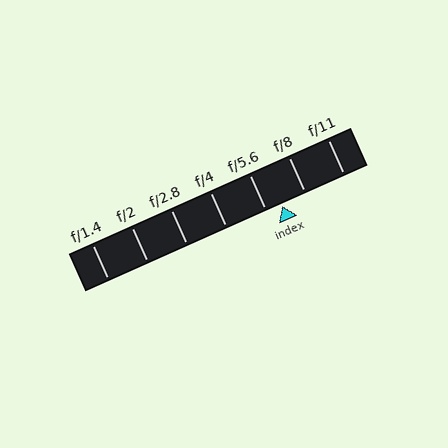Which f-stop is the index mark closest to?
The index mark is closest to f/5.6.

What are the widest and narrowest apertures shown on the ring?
The widest aperture shown is f/1.4 and the narrowest is f/11.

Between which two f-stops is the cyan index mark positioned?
The index mark is between f/5.6 and f/8.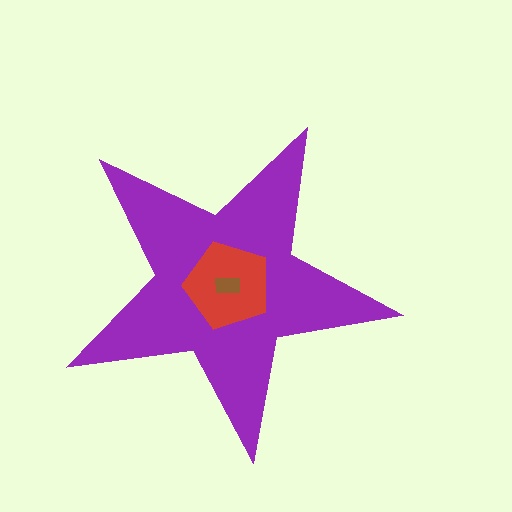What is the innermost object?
The brown rectangle.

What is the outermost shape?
The purple star.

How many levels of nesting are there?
3.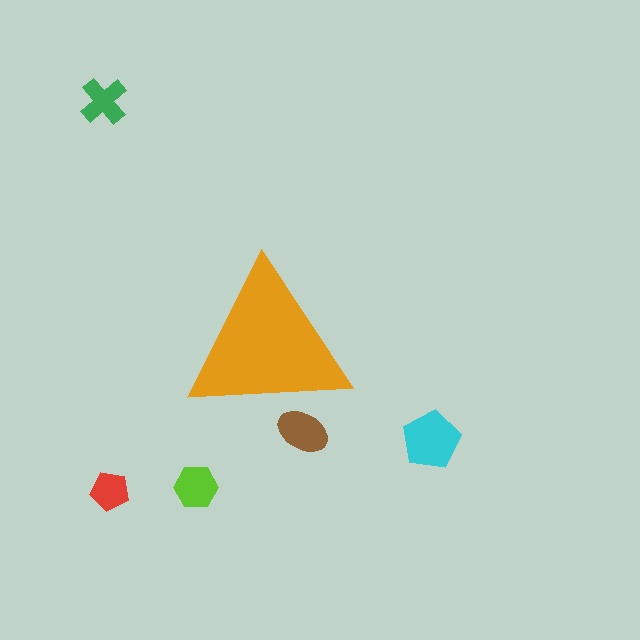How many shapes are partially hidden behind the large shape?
1 shape is partially hidden.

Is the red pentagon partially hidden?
No, the red pentagon is fully visible.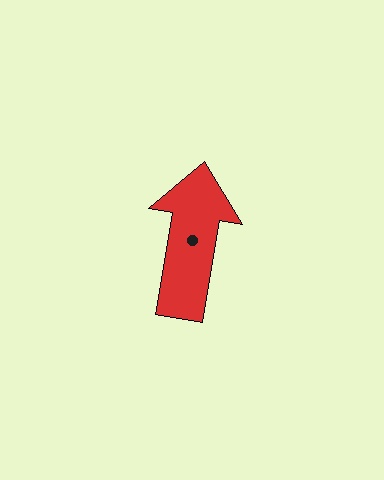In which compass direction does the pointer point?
North.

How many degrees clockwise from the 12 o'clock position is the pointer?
Approximately 9 degrees.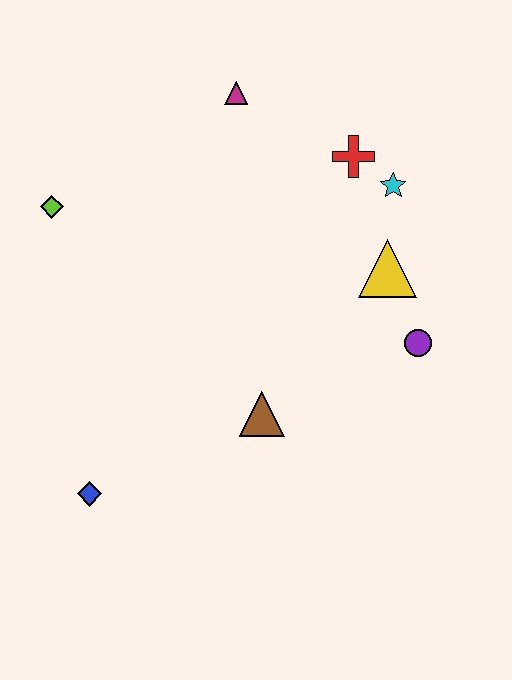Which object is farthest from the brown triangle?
The magenta triangle is farthest from the brown triangle.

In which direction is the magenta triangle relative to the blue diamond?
The magenta triangle is above the blue diamond.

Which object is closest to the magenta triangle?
The red cross is closest to the magenta triangle.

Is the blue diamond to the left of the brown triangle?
Yes